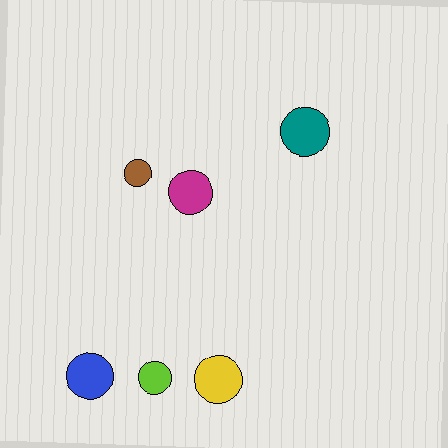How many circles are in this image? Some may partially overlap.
There are 6 circles.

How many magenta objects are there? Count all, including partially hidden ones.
There is 1 magenta object.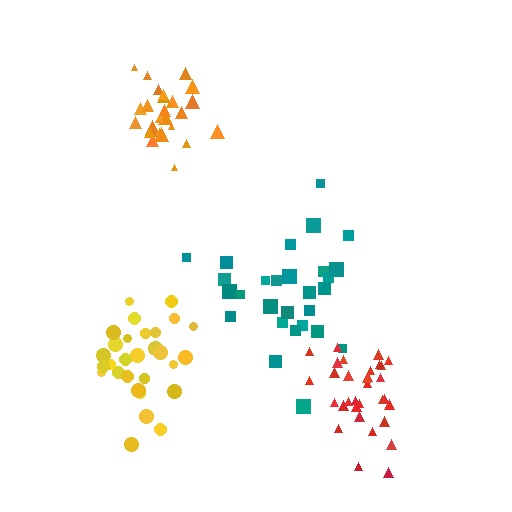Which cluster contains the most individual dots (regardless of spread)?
Red (32).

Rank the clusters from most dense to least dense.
orange, red, yellow, teal.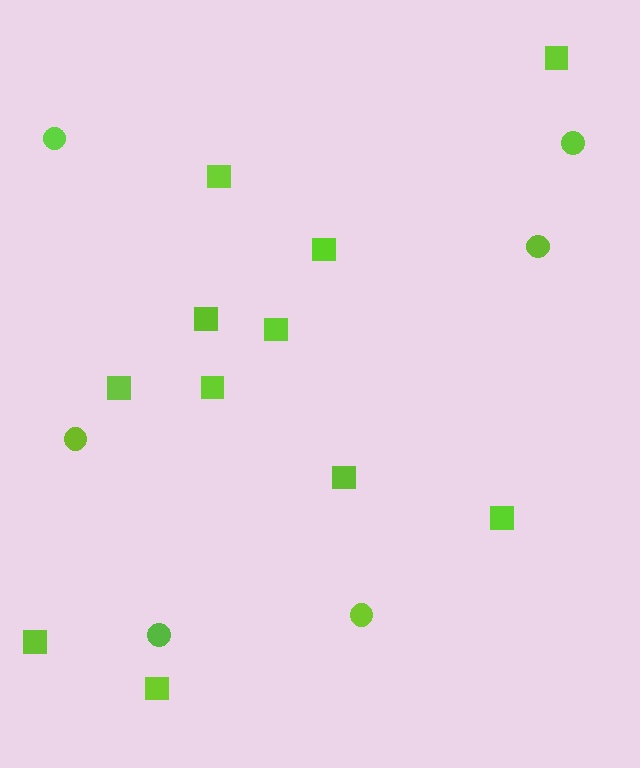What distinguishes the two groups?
There are 2 groups: one group of squares (11) and one group of circles (6).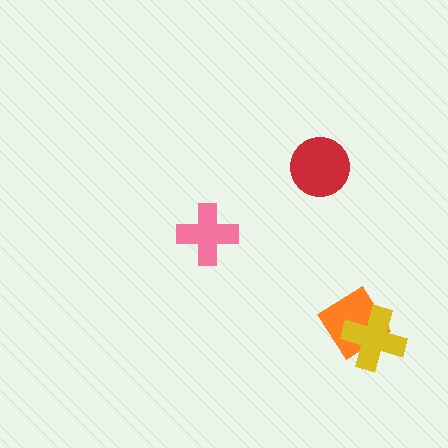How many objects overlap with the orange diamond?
1 object overlaps with the orange diamond.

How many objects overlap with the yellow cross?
1 object overlaps with the yellow cross.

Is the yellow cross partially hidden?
No, no other shape covers it.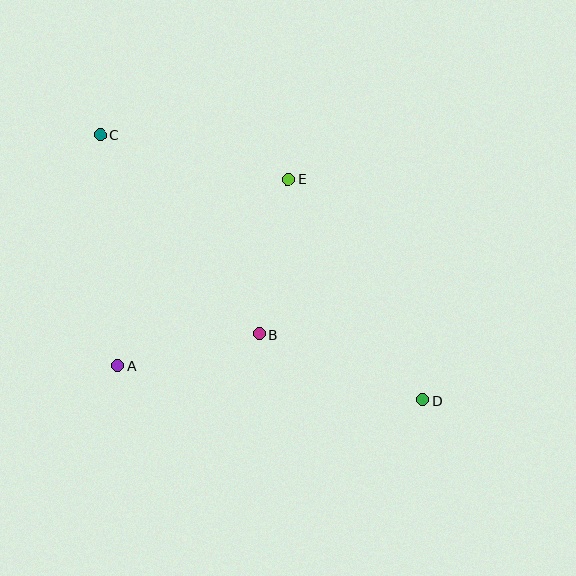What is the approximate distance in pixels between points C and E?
The distance between C and E is approximately 194 pixels.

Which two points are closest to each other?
Points A and B are closest to each other.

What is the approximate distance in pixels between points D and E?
The distance between D and E is approximately 259 pixels.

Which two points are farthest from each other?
Points C and D are farthest from each other.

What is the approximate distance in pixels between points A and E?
The distance between A and E is approximately 253 pixels.